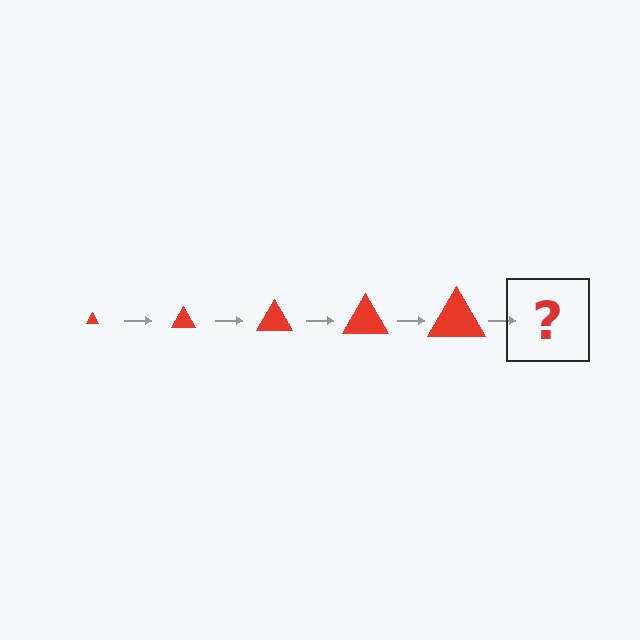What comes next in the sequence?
The next element should be a red triangle, larger than the previous one.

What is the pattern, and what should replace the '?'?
The pattern is that the triangle gets progressively larger each step. The '?' should be a red triangle, larger than the previous one.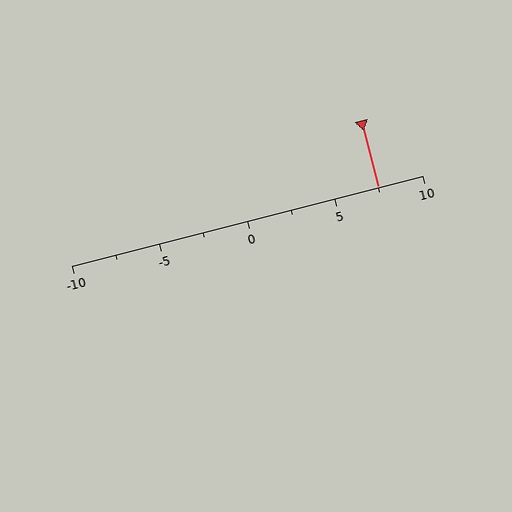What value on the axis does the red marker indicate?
The marker indicates approximately 7.5.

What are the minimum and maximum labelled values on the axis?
The axis runs from -10 to 10.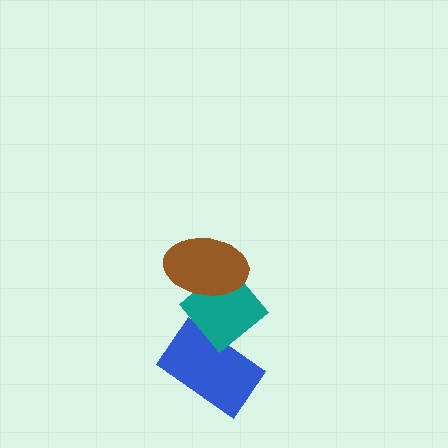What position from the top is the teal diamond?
The teal diamond is 2nd from the top.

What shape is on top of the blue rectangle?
The teal diamond is on top of the blue rectangle.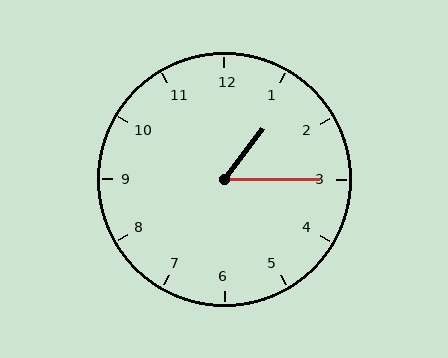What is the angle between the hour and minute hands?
Approximately 52 degrees.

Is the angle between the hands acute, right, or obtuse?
It is acute.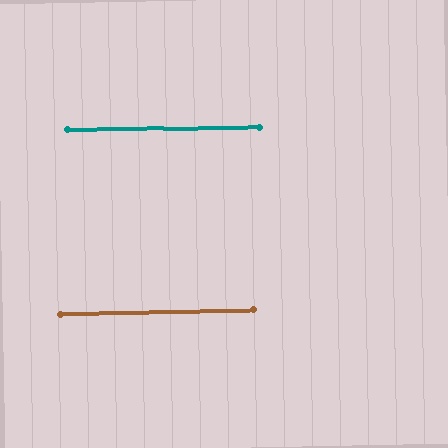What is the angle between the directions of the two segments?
Approximately 1 degree.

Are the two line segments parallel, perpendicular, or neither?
Parallel — their directions differ by only 1.0°.